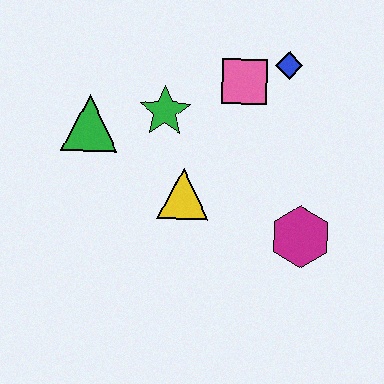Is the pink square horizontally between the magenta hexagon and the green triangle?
Yes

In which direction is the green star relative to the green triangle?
The green star is to the right of the green triangle.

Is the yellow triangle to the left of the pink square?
Yes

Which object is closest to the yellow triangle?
The green star is closest to the yellow triangle.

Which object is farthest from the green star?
The magenta hexagon is farthest from the green star.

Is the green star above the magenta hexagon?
Yes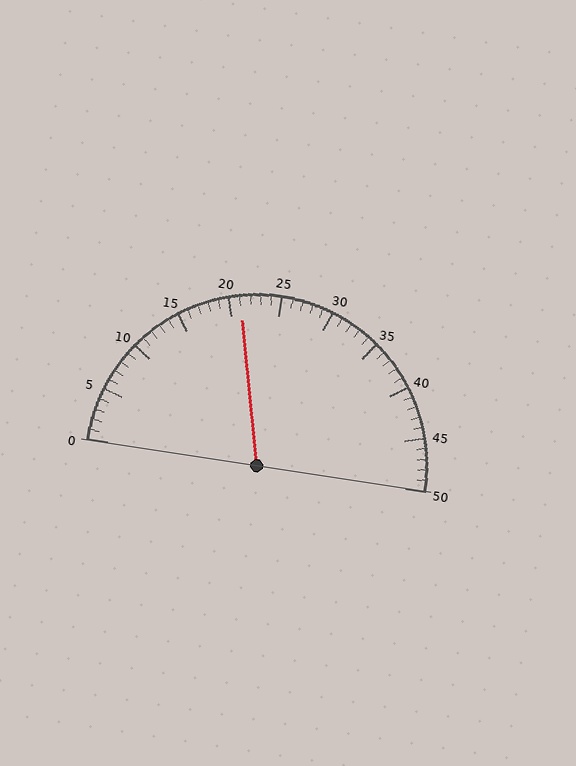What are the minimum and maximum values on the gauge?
The gauge ranges from 0 to 50.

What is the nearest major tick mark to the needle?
The nearest major tick mark is 20.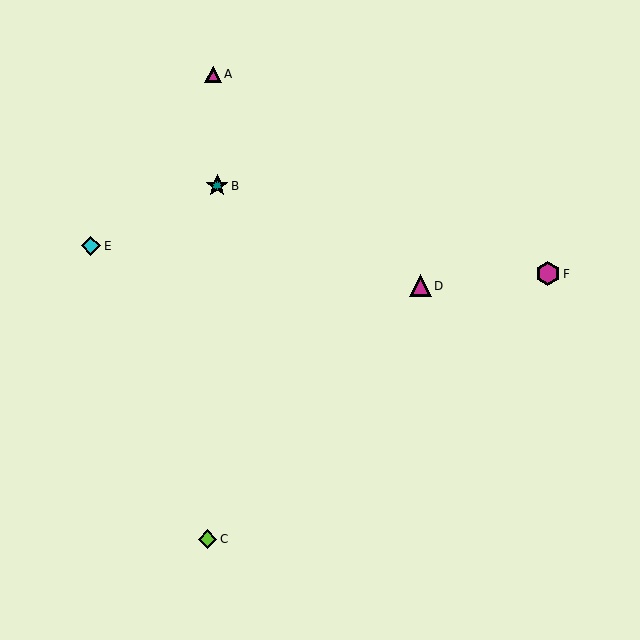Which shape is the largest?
The magenta hexagon (labeled F) is the largest.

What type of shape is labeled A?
Shape A is a magenta triangle.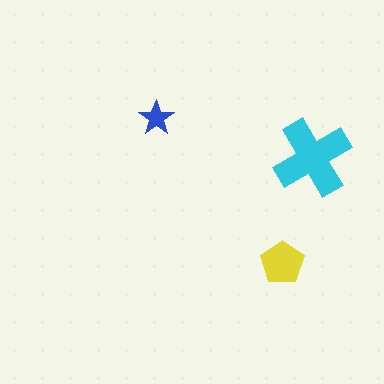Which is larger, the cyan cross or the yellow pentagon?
The cyan cross.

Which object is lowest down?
The yellow pentagon is bottommost.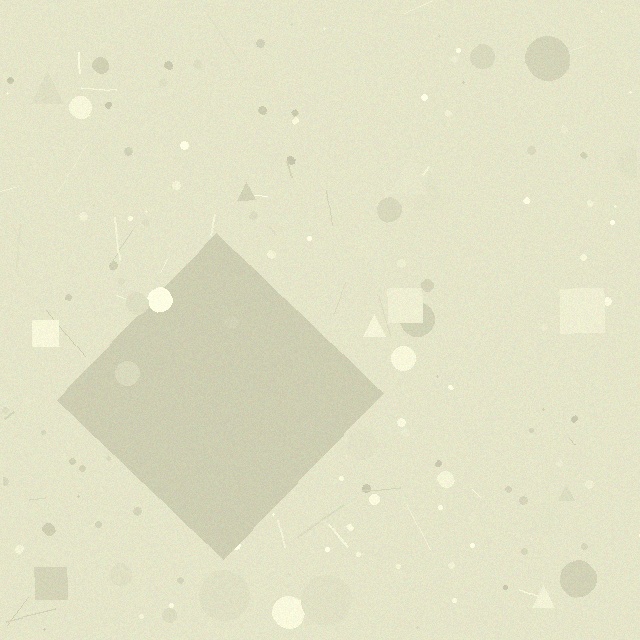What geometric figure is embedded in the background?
A diamond is embedded in the background.